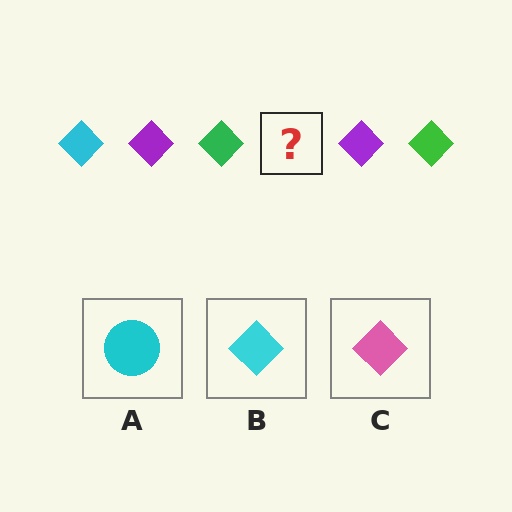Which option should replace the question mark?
Option B.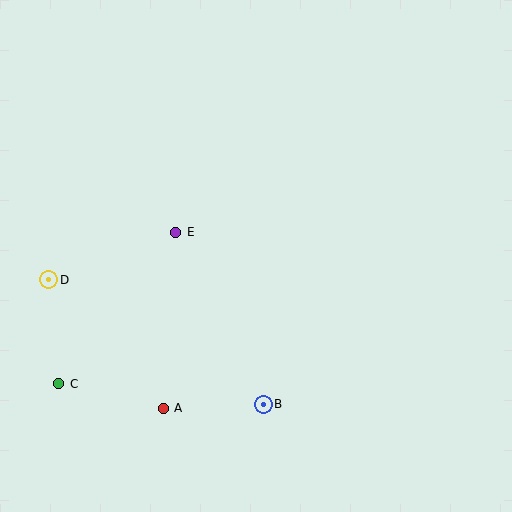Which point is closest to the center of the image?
Point E at (176, 232) is closest to the center.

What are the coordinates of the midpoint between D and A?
The midpoint between D and A is at (106, 344).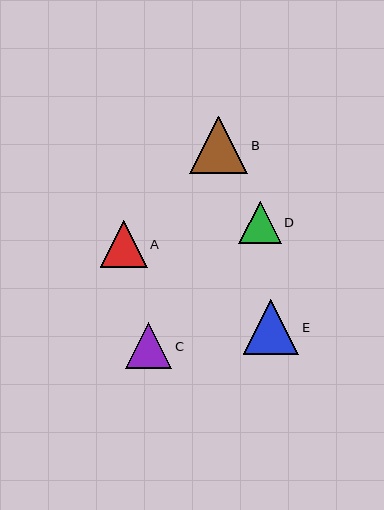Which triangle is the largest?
Triangle B is the largest with a size of approximately 58 pixels.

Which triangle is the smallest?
Triangle D is the smallest with a size of approximately 42 pixels.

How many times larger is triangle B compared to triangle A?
Triangle B is approximately 1.2 times the size of triangle A.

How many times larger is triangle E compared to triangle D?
Triangle E is approximately 1.3 times the size of triangle D.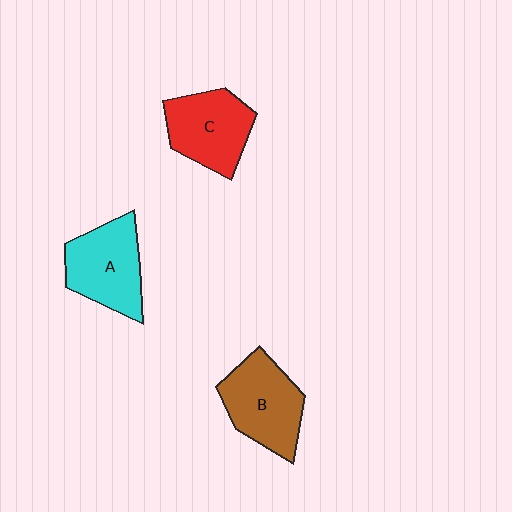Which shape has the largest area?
Shape B (brown).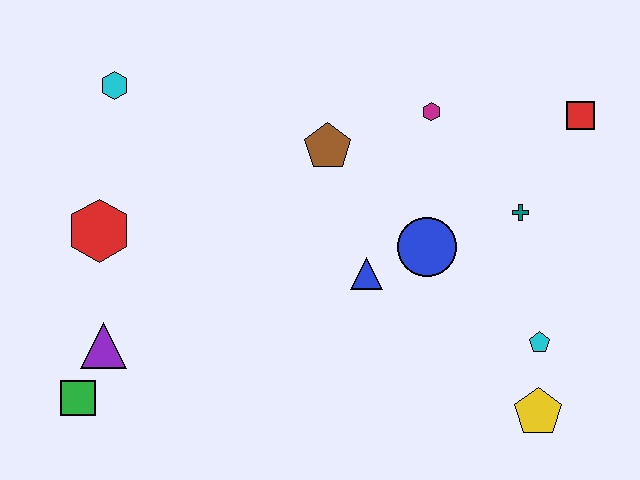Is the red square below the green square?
No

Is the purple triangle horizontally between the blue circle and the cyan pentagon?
No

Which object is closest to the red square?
The teal cross is closest to the red square.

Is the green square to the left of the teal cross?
Yes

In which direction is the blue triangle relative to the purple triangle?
The blue triangle is to the right of the purple triangle.